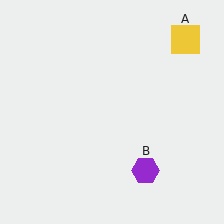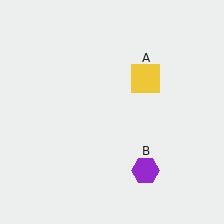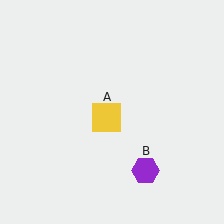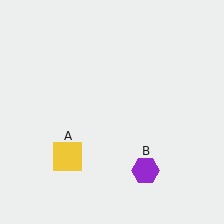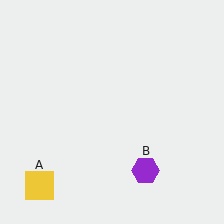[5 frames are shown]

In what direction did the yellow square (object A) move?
The yellow square (object A) moved down and to the left.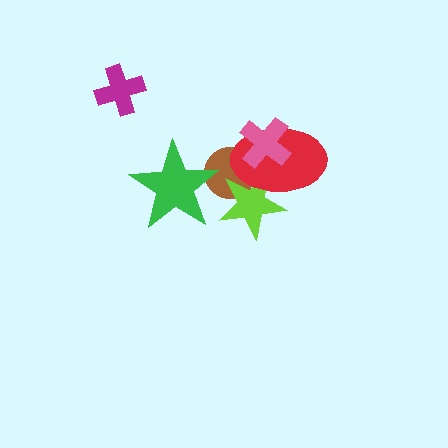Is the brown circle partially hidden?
Yes, it is partially covered by another shape.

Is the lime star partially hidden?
Yes, it is partially covered by another shape.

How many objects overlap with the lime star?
2 objects overlap with the lime star.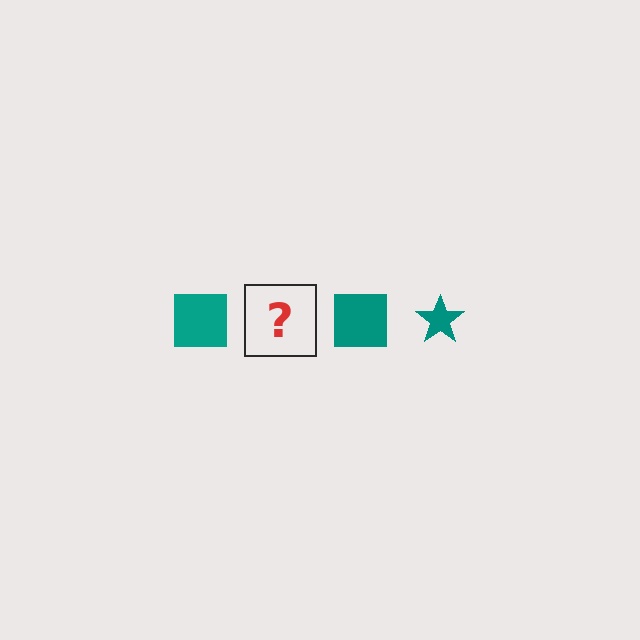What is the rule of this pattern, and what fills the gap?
The rule is that the pattern cycles through square, star shapes in teal. The gap should be filled with a teal star.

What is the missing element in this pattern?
The missing element is a teal star.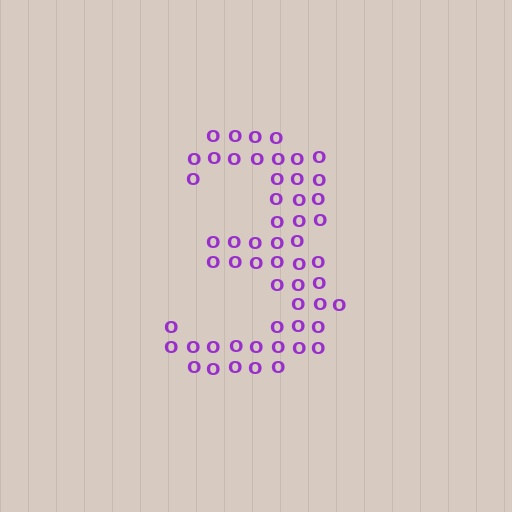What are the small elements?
The small elements are letter O's.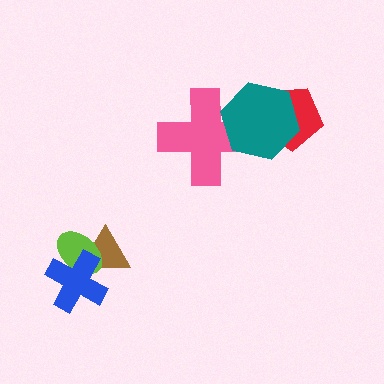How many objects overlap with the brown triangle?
2 objects overlap with the brown triangle.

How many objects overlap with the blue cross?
2 objects overlap with the blue cross.